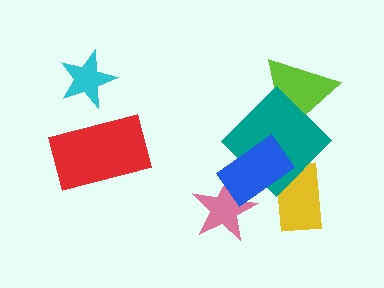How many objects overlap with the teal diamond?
3 objects overlap with the teal diamond.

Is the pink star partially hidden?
Yes, it is partially covered by another shape.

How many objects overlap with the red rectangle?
0 objects overlap with the red rectangle.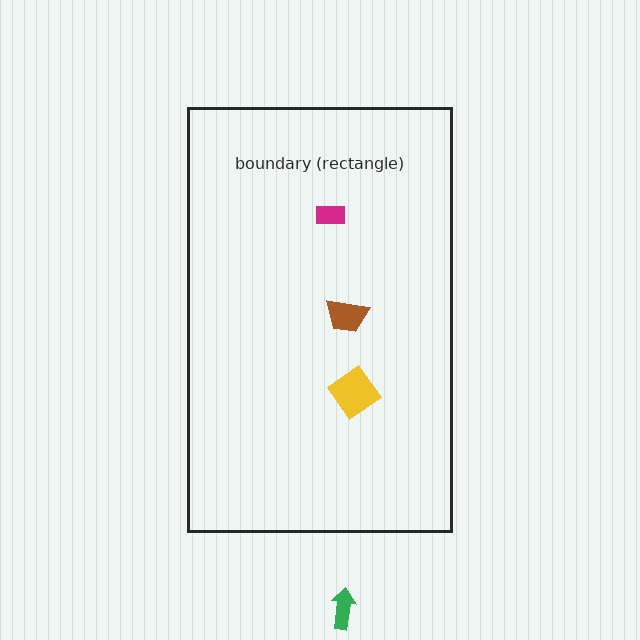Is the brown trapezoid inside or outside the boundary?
Inside.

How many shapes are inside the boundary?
3 inside, 1 outside.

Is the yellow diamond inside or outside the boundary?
Inside.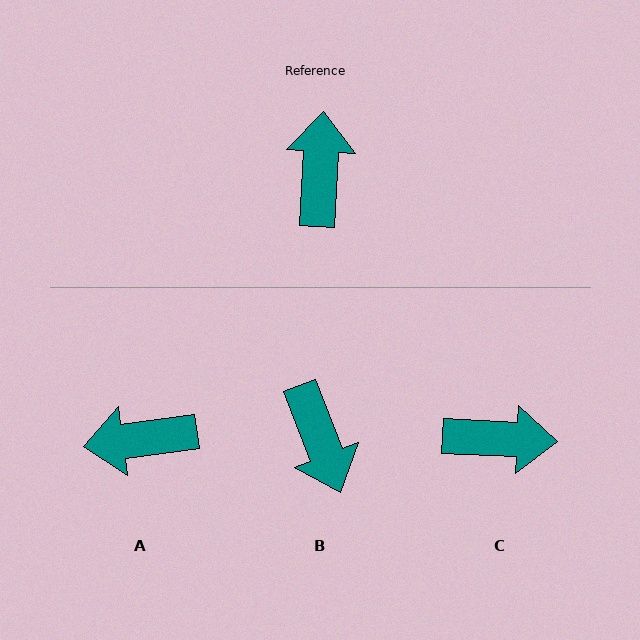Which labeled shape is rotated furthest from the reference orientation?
B, about 156 degrees away.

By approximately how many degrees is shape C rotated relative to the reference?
Approximately 90 degrees clockwise.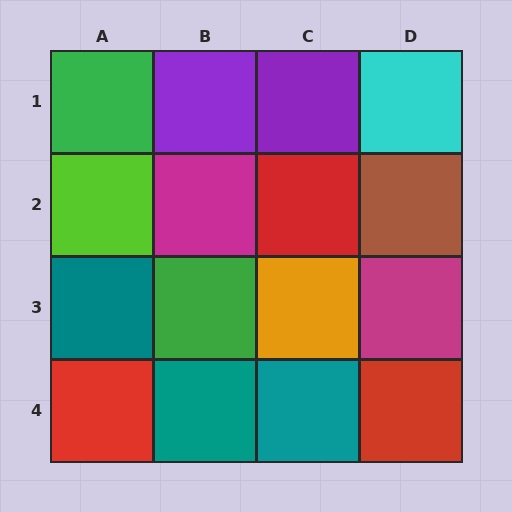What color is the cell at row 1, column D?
Cyan.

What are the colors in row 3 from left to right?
Teal, green, orange, magenta.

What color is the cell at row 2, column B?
Magenta.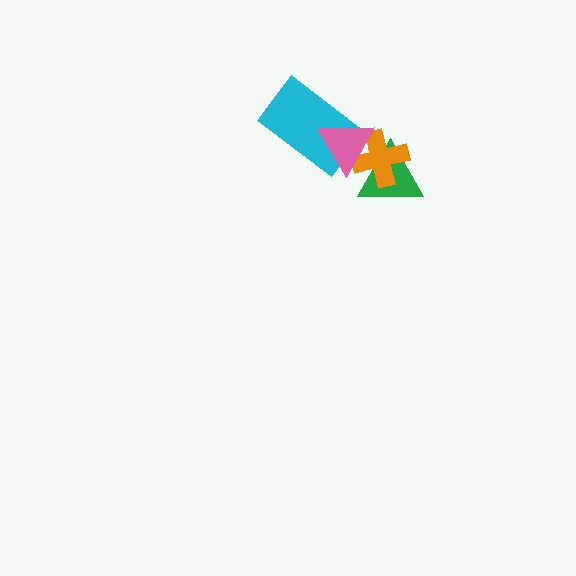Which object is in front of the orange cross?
The pink triangle is in front of the orange cross.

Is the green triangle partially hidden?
Yes, it is partially covered by another shape.